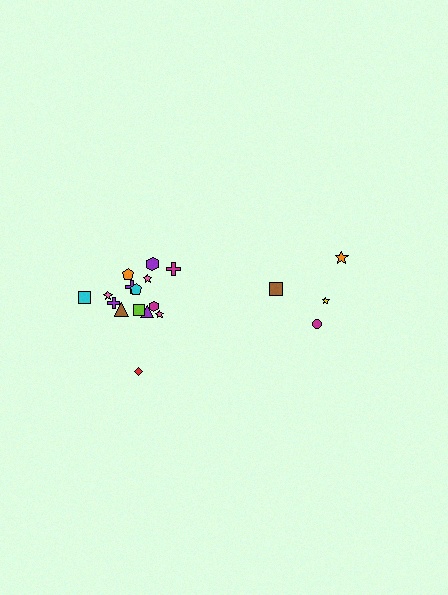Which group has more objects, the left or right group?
The left group.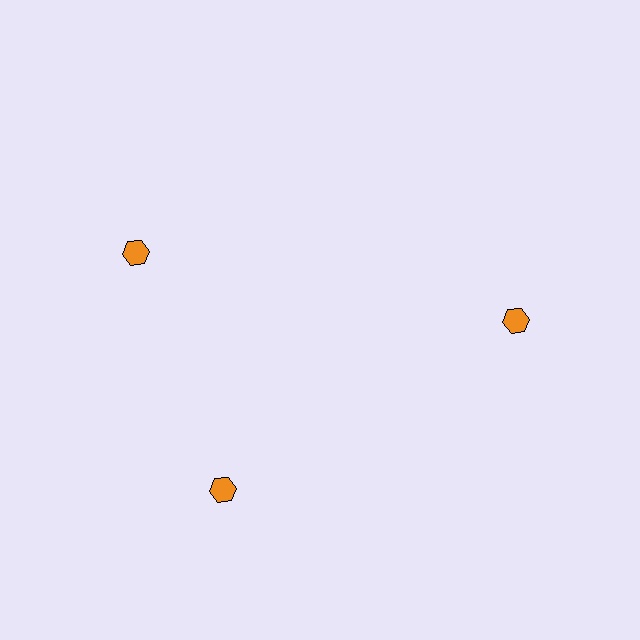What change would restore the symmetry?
The symmetry would be restored by rotating it back into even spacing with its neighbors so that all 3 hexagons sit at equal angles and equal distance from the center.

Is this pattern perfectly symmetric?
No. The 3 orange hexagons are arranged in a ring, but one element near the 11 o'clock position is rotated out of alignment along the ring, breaking the 3-fold rotational symmetry.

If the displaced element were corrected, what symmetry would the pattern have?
It would have 3-fold rotational symmetry — the pattern would map onto itself every 120 degrees.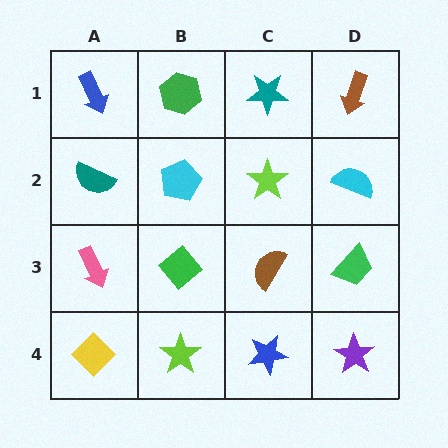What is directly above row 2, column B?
A green hexagon.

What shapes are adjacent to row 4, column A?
A pink arrow (row 3, column A), a lime star (row 4, column B).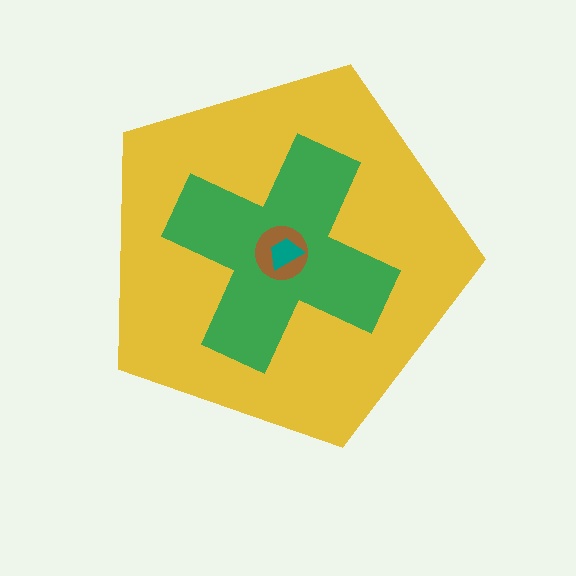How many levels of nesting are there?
4.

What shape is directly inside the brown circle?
The teal trapezoid.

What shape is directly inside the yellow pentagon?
The green cross.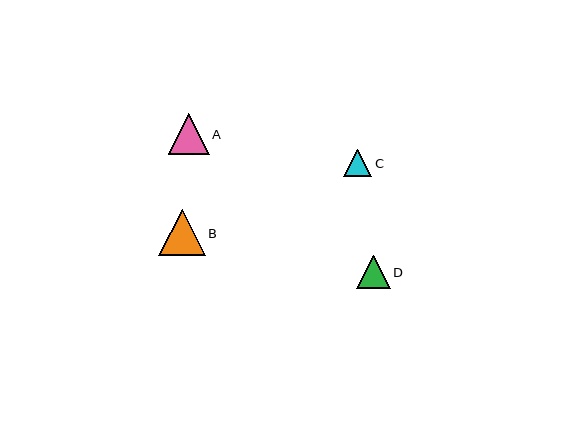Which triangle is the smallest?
Triangle C is the smallest with a size of approximately 28 pixels.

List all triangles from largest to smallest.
From largest to smallest: B, A, D, C.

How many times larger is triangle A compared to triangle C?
Triangle A is approximately 1.5 times the size of triangle C.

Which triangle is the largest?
Triangle B is the largest with a size of approximately 46 pixels.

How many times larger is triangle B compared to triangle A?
Triangle B is approximately 1.1 times the size of triangle A.